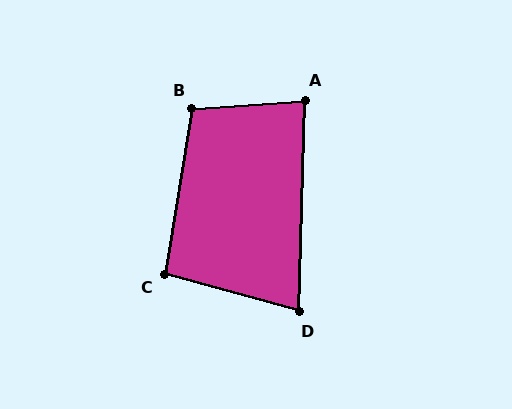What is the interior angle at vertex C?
Approximately 96 degrees (obtuse).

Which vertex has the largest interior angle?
B, at approximately 103 degrees.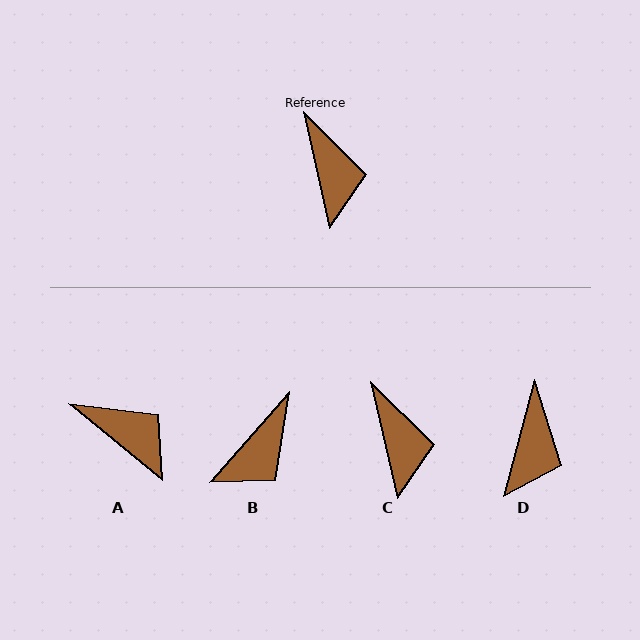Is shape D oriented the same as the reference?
No, it is off by about 27 degrees.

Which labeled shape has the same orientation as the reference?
C.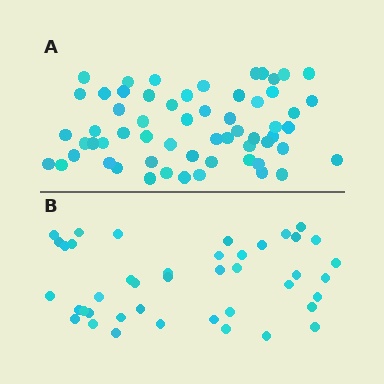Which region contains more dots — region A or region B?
Region A (the top region) has more dots.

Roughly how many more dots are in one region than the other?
Region A has approximately 20 more dots than region B.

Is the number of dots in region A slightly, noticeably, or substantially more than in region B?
Region A has noticeably more, but not dramatically so. The ratio is roughly 1.4 to 1.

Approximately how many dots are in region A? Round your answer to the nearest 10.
About 60 dots.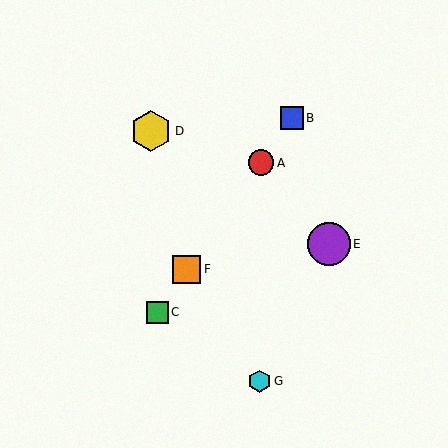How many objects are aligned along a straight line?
4 objects (A, B, C, F) are aligned along a straight line.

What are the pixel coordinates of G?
Object G is at (259, 381).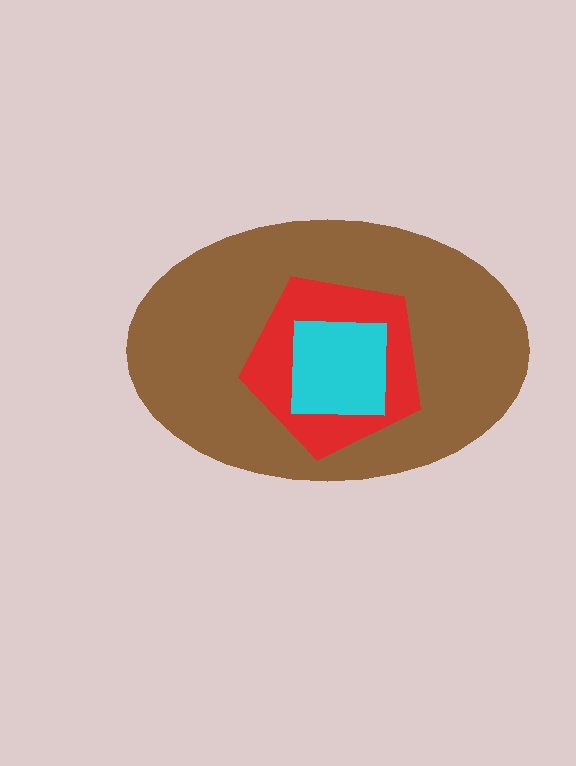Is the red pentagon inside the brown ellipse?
Yes.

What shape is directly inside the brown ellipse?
The red pentagon.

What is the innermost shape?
The cyan square.